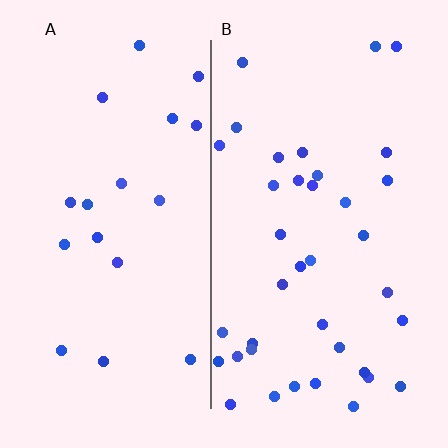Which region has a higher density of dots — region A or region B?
B (the right).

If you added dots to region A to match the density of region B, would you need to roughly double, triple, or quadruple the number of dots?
Approximately double.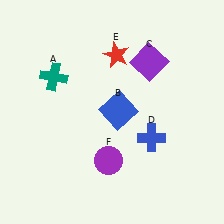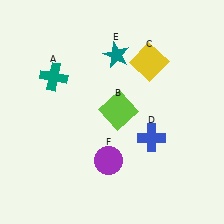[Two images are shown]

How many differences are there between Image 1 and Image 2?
There are 3 differences between the two images.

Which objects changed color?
B changed from blue to lime. C changed from purple to yellow. E changed from red to teal.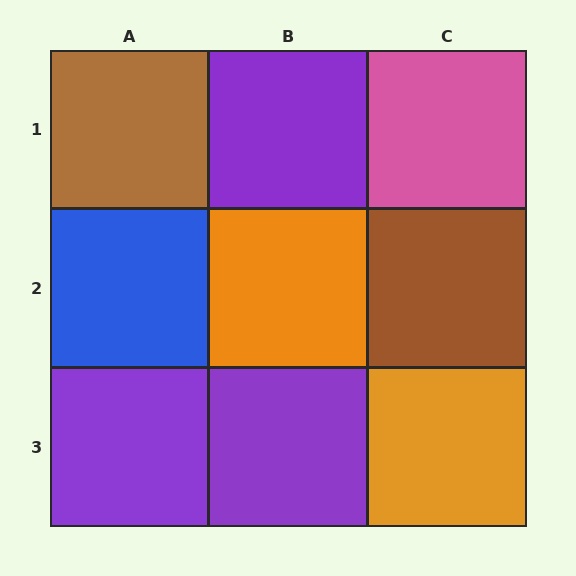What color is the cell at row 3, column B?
Purple.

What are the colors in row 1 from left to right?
Brown, purple, pink.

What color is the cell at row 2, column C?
Brown.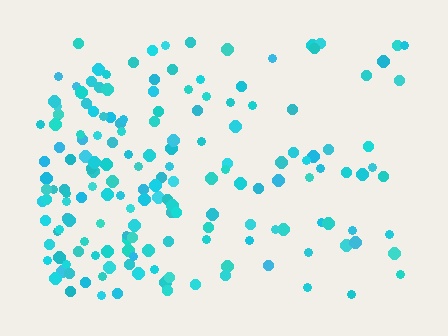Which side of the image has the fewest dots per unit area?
The right.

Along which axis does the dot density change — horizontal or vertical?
Horizontal.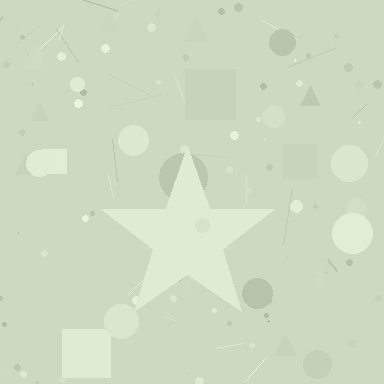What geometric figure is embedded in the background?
A star is embedded in the background.